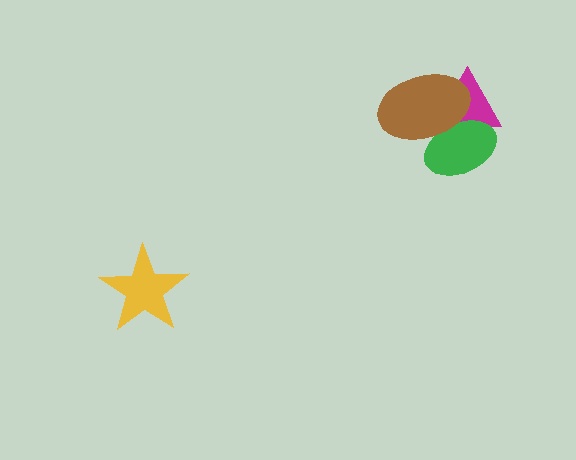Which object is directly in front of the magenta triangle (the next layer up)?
The green ellipse is directly in front of the magenta triangle.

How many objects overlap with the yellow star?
0 objects overlap with the yellow star.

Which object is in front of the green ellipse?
The brown ellipse is in front of the green ellipse.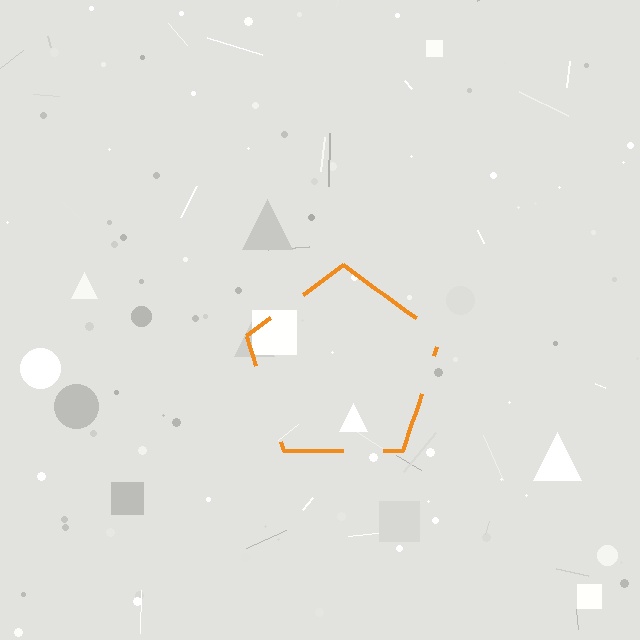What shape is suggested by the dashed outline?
The dashed outline suggests a pentagon.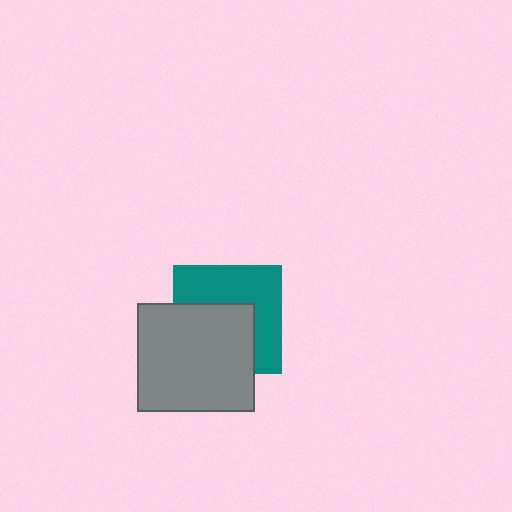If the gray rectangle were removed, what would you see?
You would see the complete teal square.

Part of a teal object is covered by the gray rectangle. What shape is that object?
It is a square.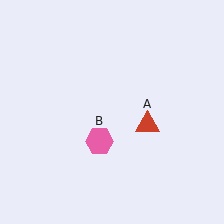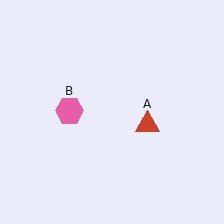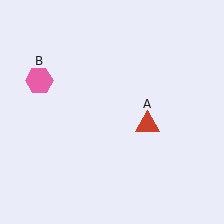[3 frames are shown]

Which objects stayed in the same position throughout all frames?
Red triangle (object A) remained stationary.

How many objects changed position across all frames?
1 object changed position: pink hexagon (object B).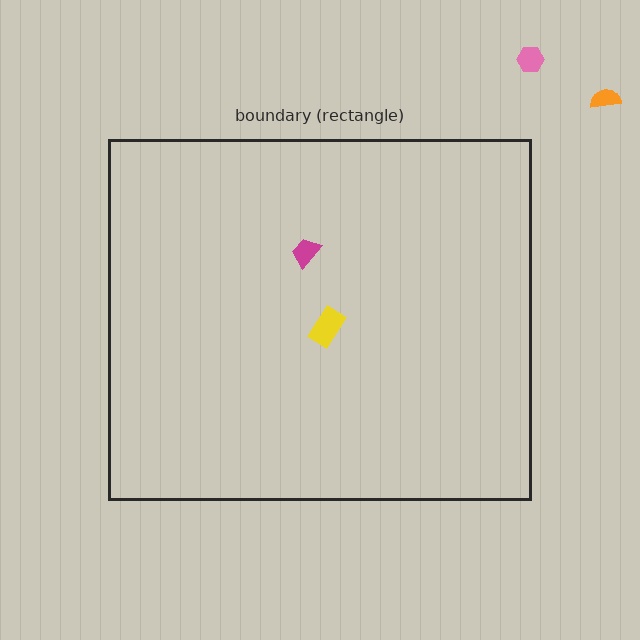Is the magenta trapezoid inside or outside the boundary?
Inside.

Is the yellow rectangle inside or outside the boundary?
Inside.